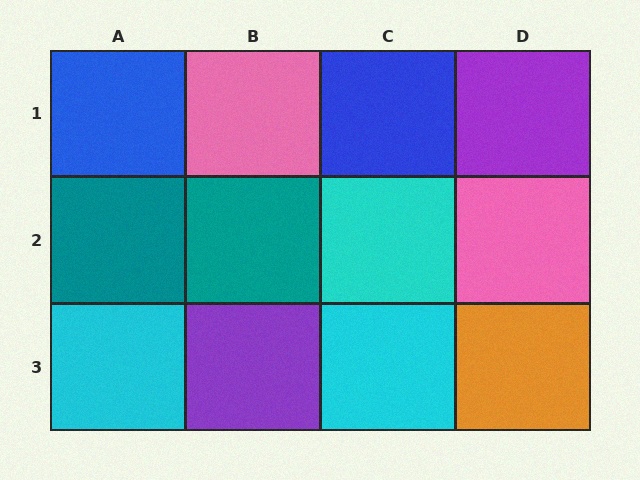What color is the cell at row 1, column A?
Blue.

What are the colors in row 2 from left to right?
Teal, teal, cyan, pink.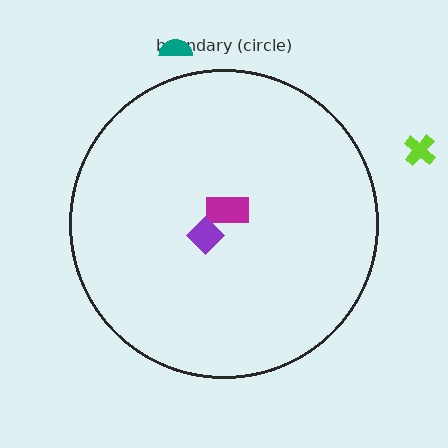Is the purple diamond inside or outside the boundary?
Inside.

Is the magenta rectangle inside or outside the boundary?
Inside.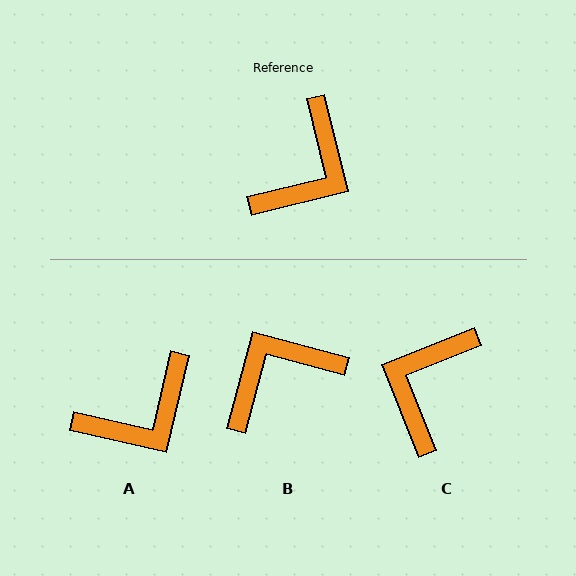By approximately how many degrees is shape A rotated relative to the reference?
Approximately 26 degrees clockwise.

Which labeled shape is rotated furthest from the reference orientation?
C, about 172 degrees away.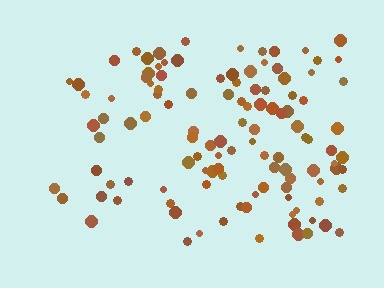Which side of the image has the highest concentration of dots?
The right.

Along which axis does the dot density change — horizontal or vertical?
Horizontal.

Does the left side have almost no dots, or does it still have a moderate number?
Still a moderate number, just noticeably fewer than the right.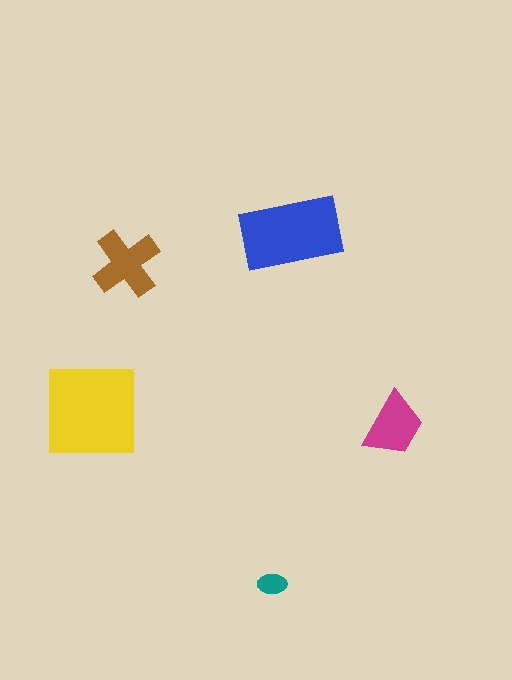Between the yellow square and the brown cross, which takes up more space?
The yellow square.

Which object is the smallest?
The teal ellipse.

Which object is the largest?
The yellow square.